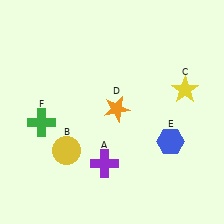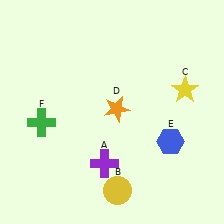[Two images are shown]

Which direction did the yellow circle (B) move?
The yellow circle (B) moved right.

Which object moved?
The yellow circle (B) moved right.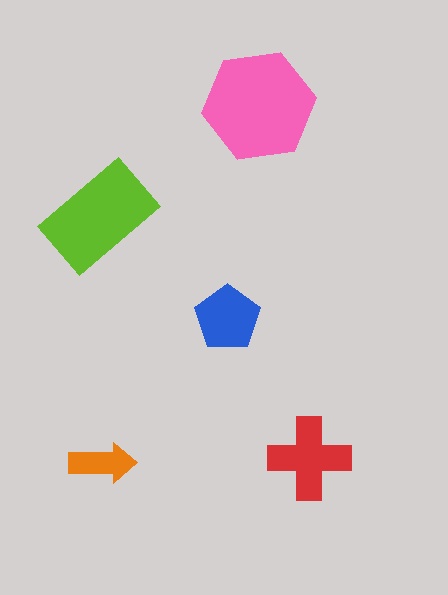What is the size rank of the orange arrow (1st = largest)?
5th.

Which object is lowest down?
The orange arrow is bottommost.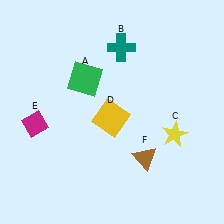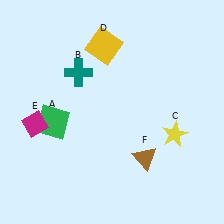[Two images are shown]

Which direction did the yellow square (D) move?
The yellow square (D) moved up.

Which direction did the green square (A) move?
The green square (A) moved down.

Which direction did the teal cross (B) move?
The teal cross (B) moved left.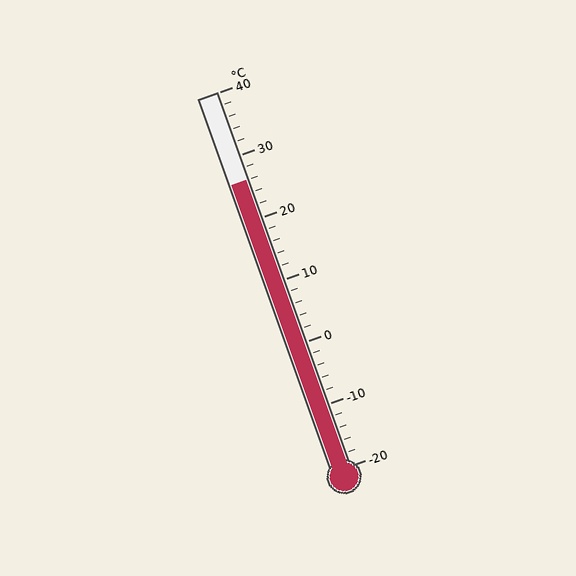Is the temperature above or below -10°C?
The temperature is above -10°C.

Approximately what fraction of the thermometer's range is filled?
The thermometer is filled to approximately 75% of its range.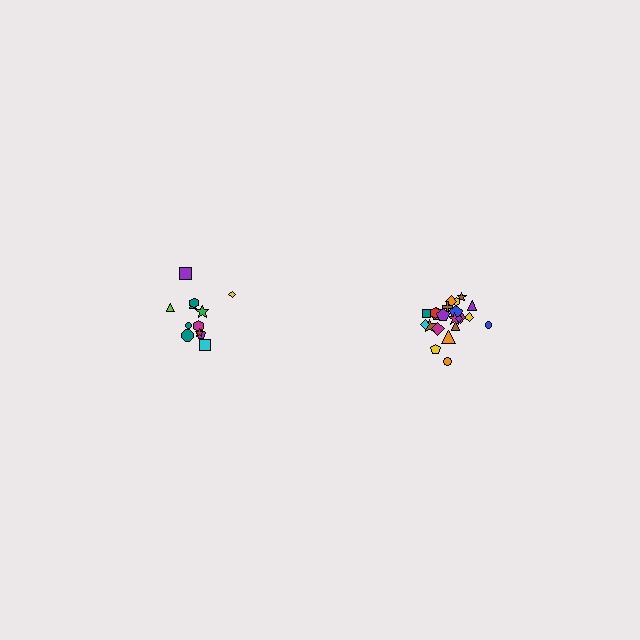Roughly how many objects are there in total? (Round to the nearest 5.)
Roughly 35 objects in total.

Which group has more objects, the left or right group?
The right group.